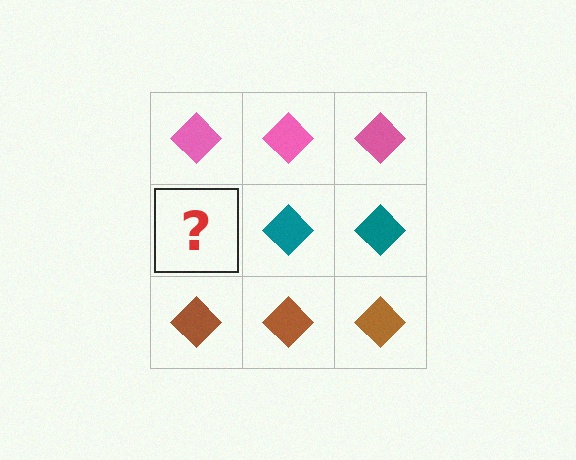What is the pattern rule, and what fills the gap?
The rule is that each row has a consistent color. The gap should be filled with a teal diamond.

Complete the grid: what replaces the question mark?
The question mark should be replaced with a teal diamond.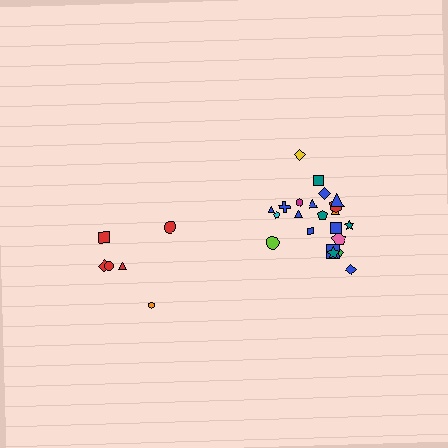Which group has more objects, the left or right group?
The right group.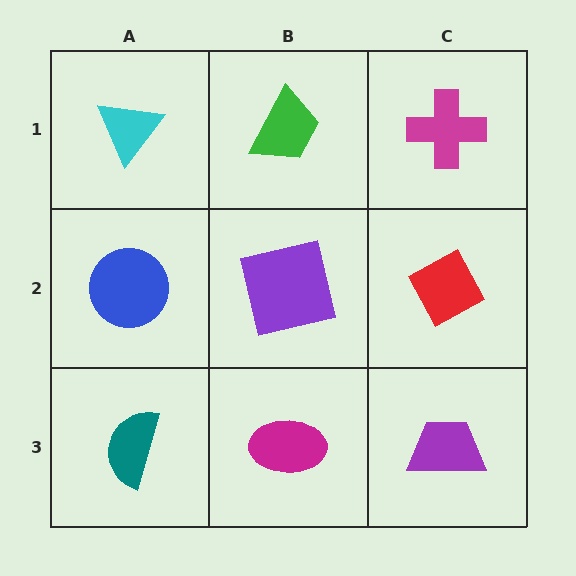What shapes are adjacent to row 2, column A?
A cyan triangle (row 1, column A), a teal semicircle (row 3, column A), a purple square (row 2, column B).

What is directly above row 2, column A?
A cyan triangle.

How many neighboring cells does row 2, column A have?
3.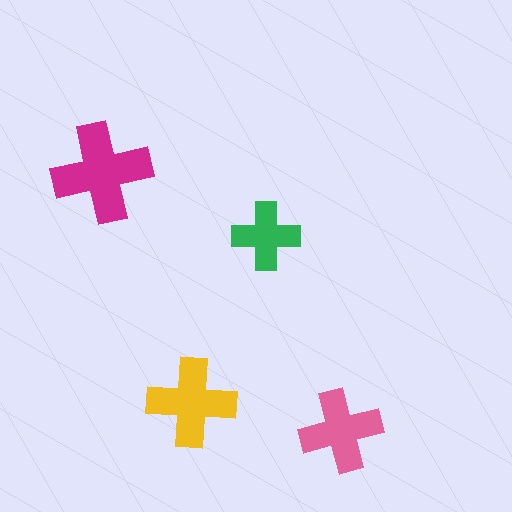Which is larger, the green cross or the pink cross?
The pink one.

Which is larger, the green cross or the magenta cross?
The magenta one.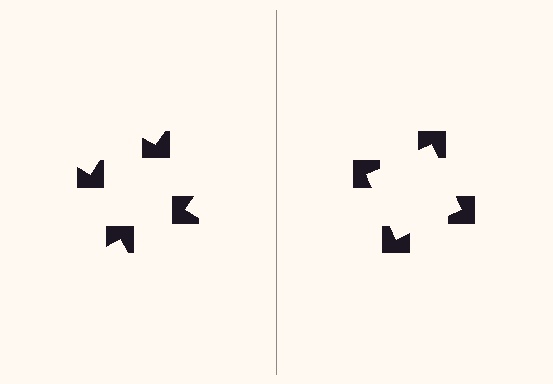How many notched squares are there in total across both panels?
8 — 4 on each side.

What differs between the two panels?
The notched squares are positioned identically on both sides; only the wedge orientations differ. On the right they align to a square; on the left they are misaligned.